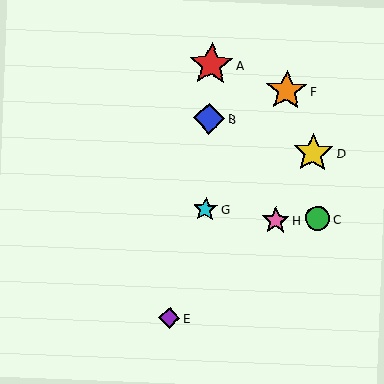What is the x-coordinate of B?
Object B is at x≈209.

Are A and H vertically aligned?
No, A is at x≈211 and H is at x≈276.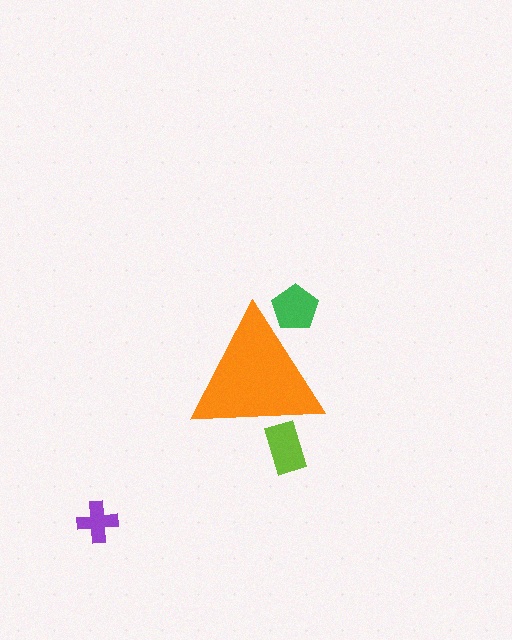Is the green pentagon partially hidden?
Yes, the green pentagon is partially hidden behind the orange triangle.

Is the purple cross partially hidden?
No, the purple cross is fully visible.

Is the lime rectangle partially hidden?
Yes, the lime rectangle is partially hidden behind the orange triangle.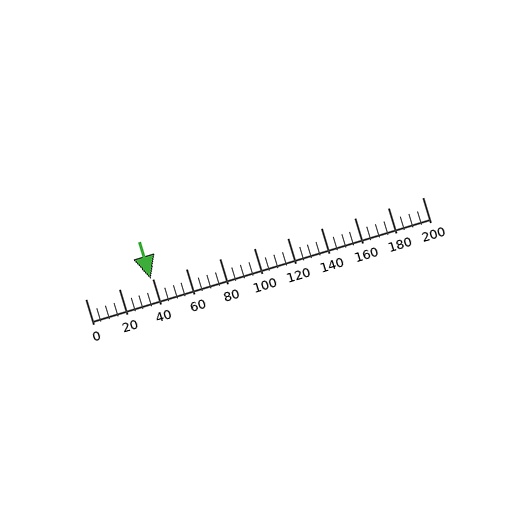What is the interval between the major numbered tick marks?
The major tick marks are spaced 20 units apart.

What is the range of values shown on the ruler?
The ruler shows values from 0 to 200.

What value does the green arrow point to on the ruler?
The green arrow points to approximately 39.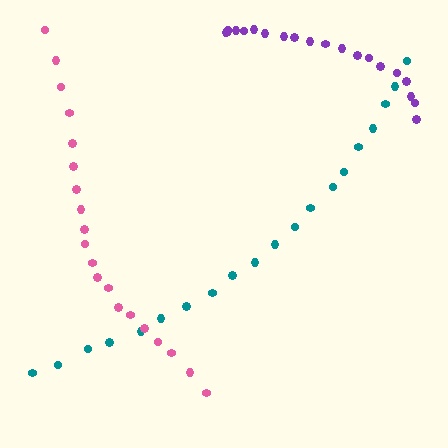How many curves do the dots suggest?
There are 3 distinct paths.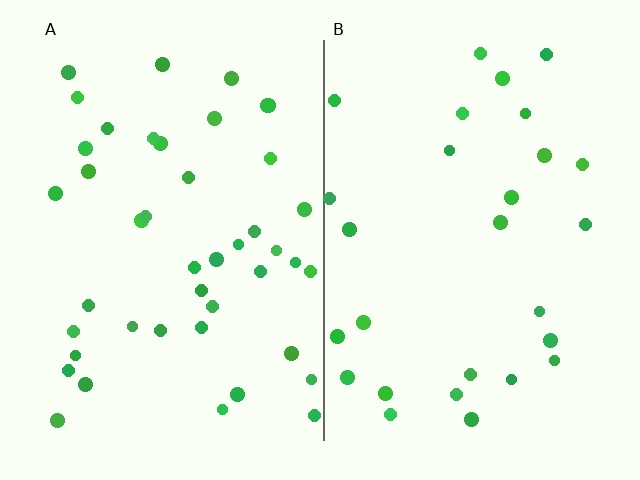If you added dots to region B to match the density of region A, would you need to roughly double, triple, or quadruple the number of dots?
Approximately double.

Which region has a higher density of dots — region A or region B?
A (the left).